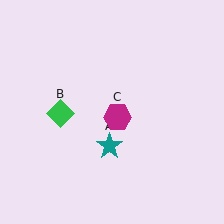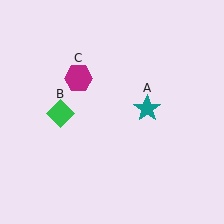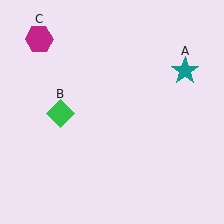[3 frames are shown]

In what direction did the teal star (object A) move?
The teal star (object A) moved up and to the right.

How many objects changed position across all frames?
2 objects changed position: teal star (object A), magenta hexagon (object C).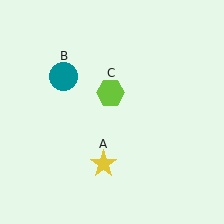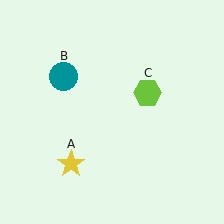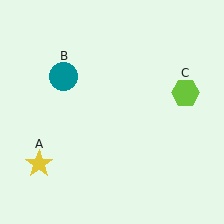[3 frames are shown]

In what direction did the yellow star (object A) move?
The yellow star (object A) moved left.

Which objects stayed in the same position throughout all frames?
Teal circle (object B) remained stationary.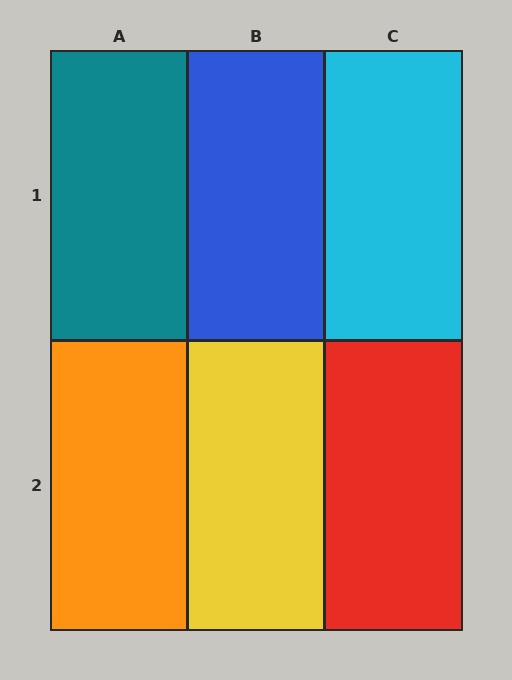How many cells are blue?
1 cell is blue.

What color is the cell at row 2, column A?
Orange.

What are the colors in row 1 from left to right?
Teal, blue, cyan.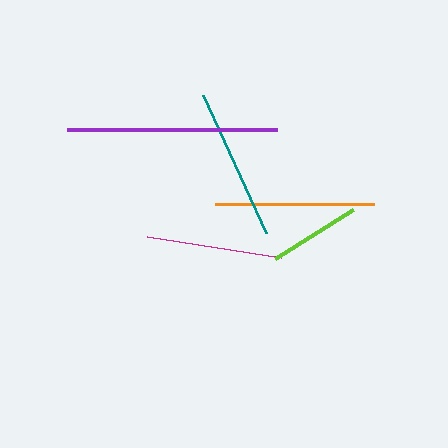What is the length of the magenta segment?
The magenta segment is approximately 135 pixels long.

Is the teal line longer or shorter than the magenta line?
The teal line is longer than the magenta line.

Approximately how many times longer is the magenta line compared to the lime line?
The magenta line is approximately 1.5 times the length of the lime line.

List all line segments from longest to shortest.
From longest to shortest: purple, orange, teal, magenta, lime.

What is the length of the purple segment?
The purple segment is approximately 210 pixels long.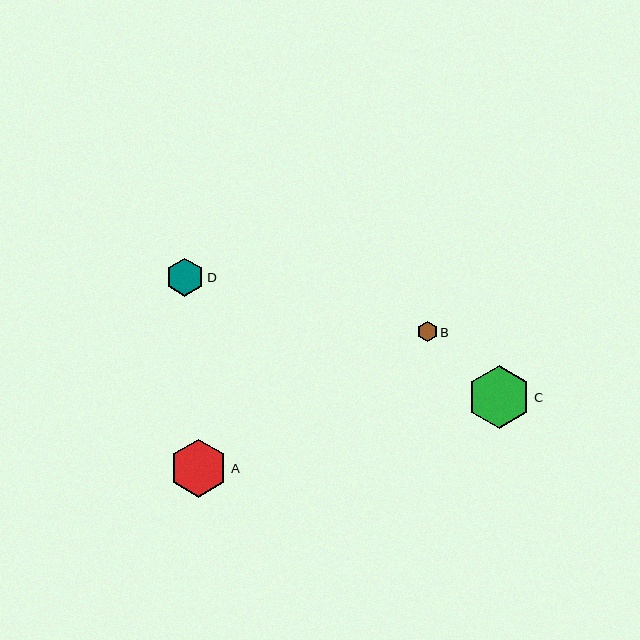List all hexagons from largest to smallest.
From largest to smallest: C, A, D, B.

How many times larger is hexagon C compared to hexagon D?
Hexagon C is approximately 1.7 times the size of hexagon D.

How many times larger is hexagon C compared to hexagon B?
Hexagon C is approximately 3.1 times the size of hexagon B.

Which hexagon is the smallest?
Hexagon B is the smallest with a size of approximately 20 pixels.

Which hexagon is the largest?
Hexagon C is the largest with a size of approximately 64 pixels.